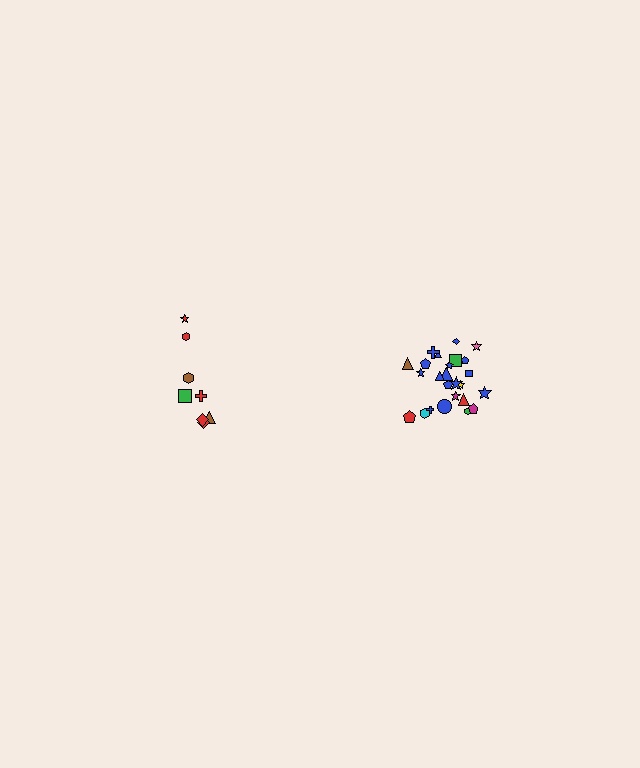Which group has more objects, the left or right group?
The right group.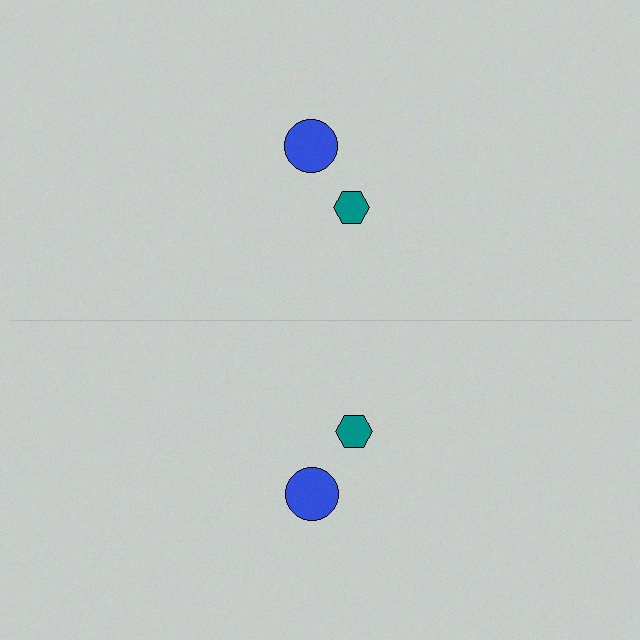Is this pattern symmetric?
Yes, this pattern has bilateral (reflection) symmetry.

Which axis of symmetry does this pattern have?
The pattern has a horizontal axis of symmetry running through the center of the image.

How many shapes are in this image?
There are 4 shapes in this image.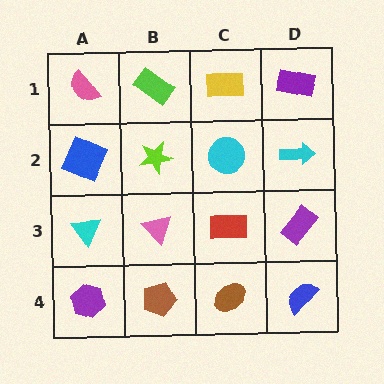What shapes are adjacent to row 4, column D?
A purple rectangle (row 3, column D), a brown ellipse (row 4, column C).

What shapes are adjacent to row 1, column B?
A lime star (row 2, column B), a pink semicircle (row 1, column A), a yellow rectangle (row 1, column C).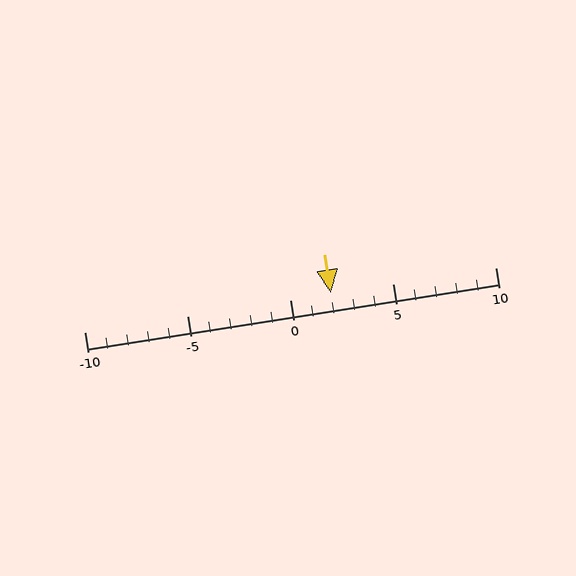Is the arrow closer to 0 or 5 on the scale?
The arrow is closer to 0.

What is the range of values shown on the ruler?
The ruler shows values from -10 to 10.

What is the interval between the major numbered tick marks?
The major tick marks are spaced 5 units apart.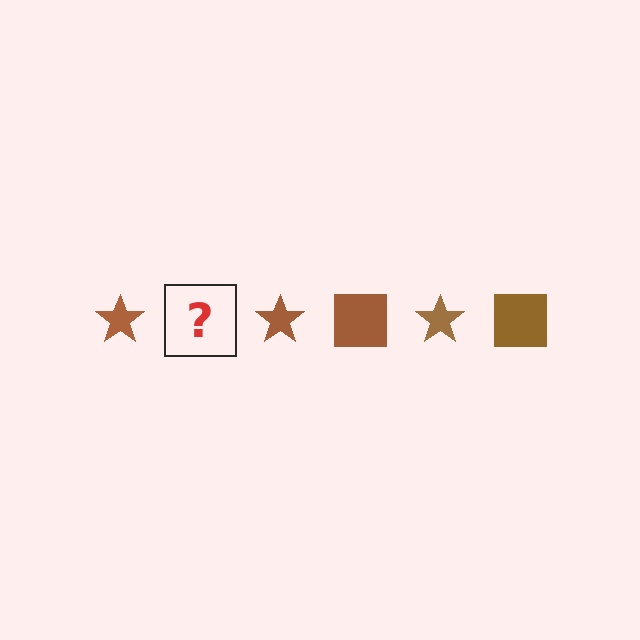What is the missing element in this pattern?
The missing element is a brown square.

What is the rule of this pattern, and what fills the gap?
The rule is that the pattern cycles through star, square shapes in brown. The gap should be filled with a brown square.